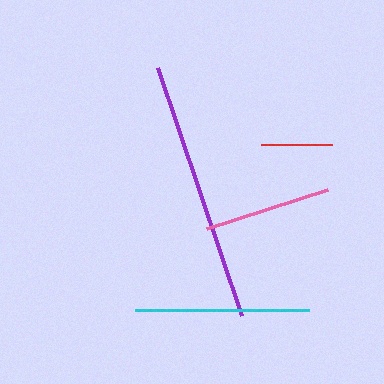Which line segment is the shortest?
The red line is the shortest at approximately 71 pixels.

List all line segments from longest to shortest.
From longest to shortest: purple, cyan, pink, red.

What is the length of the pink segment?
The pink segment is approximately 127 pixels long.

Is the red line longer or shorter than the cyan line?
The cyan line is longer than the red line.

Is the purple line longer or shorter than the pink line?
The purple line is longer than the pink line.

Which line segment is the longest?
The purple line is the longest at approximately 262 pixels.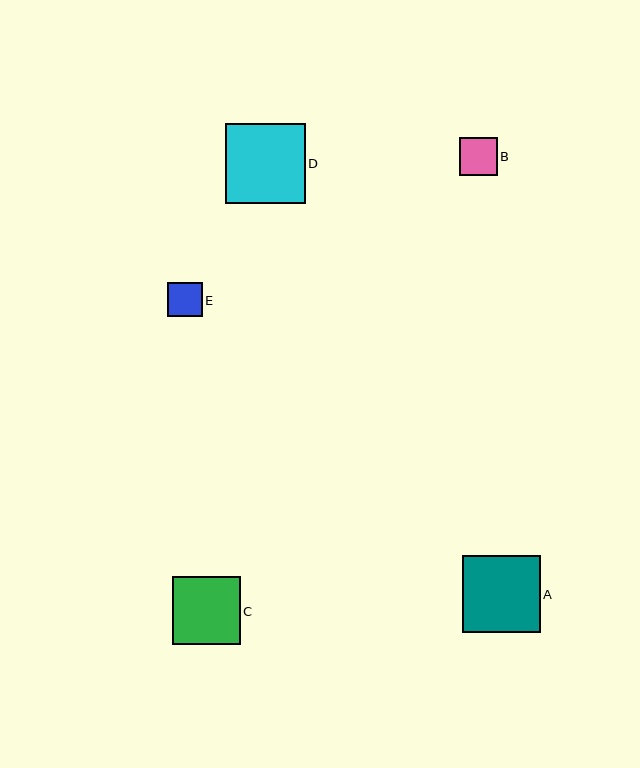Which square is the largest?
Square D is the largest with a size of approximately 80 pixels.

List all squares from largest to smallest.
From largest to smallest: D, A, C, B, E.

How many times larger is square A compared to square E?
Square A is approximately 2.2 times the size of square E.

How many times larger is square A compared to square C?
Square A is approximately 1.1 times the size of square C.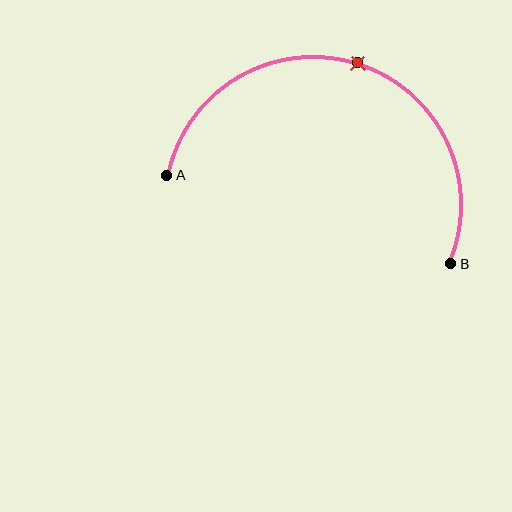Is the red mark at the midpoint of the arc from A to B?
Yes. The red mark lies on the arc at equal arc-length from both A and B — it is the arc midpoint.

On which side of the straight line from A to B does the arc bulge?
The arc bulges above the straight line connecting A and B.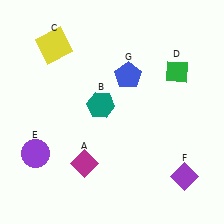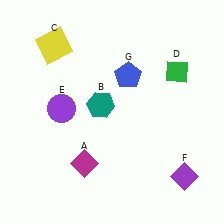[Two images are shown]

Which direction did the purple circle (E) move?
The purple circle (E) moved up.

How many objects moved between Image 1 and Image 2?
1 object moved between the two images.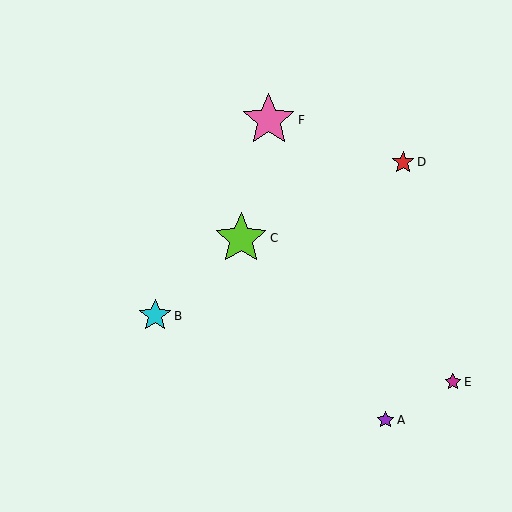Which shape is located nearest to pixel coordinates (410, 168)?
The red star (labeled D) at (403, 162) is nearest to that location.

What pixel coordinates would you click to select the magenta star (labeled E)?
Click at (453, 382) to select the magenta star E.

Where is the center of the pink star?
The center of the pink star is at (269, 120).